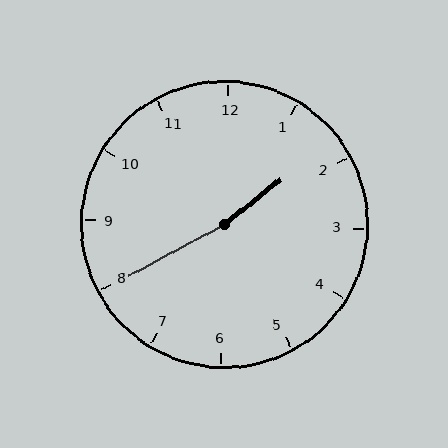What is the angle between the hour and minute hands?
Approximately 170 degrees.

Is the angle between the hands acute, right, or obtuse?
It is obtuse.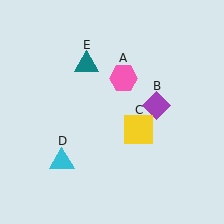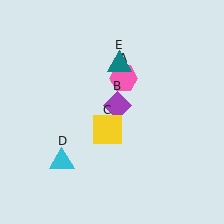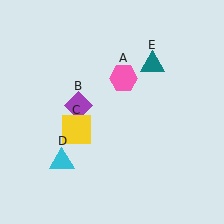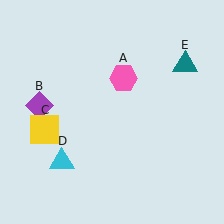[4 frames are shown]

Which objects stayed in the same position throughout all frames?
Pink hexagon (object A) and cyan triangle (object D) remained stationary.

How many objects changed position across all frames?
3 objects changed position: purple diamond (object B), yellow square (object C), teal triangle (object E).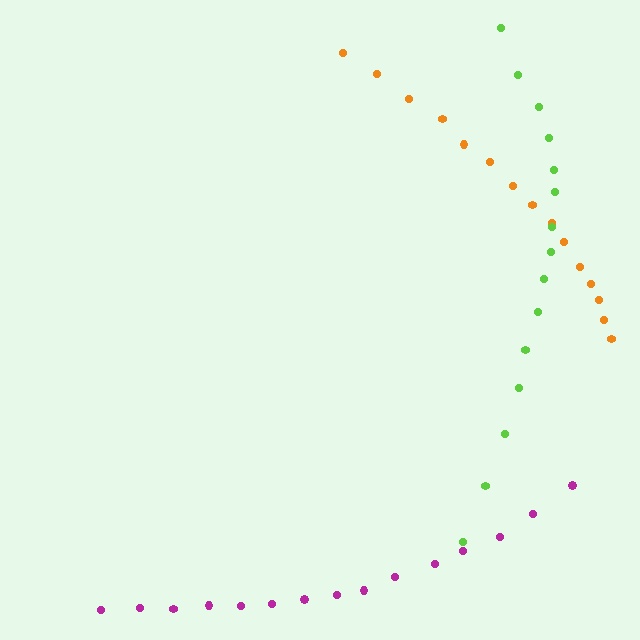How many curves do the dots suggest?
There are 3 distinct paths.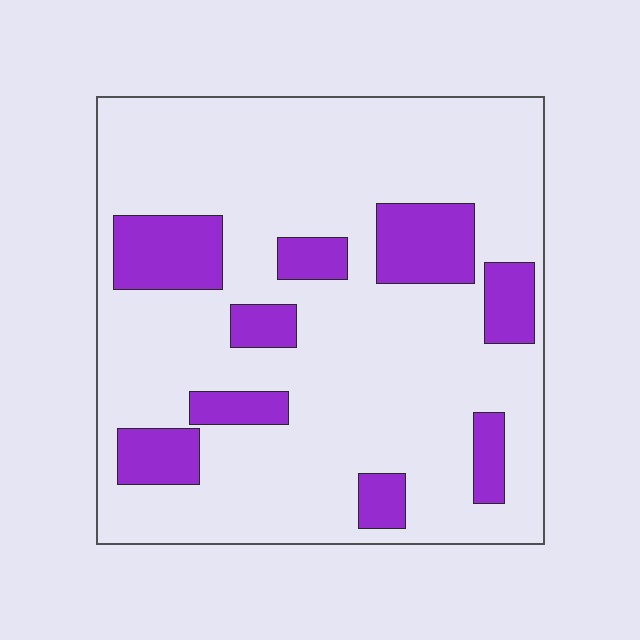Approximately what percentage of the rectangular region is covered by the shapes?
Approximately 20%.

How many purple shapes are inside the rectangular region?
9.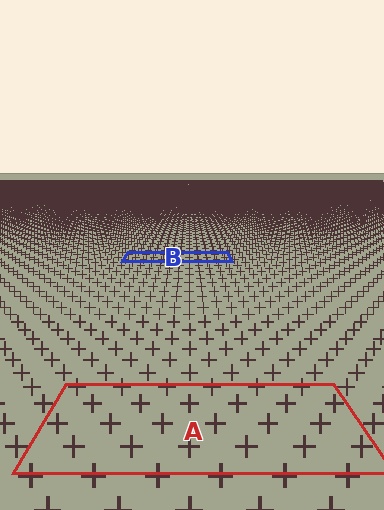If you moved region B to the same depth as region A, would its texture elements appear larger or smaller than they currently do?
They would appear larger. At a closer depth, the same texture elements are projected at a bigger on-screen size.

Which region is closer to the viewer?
Region A is closer. The texture elements there are larger and more spread out.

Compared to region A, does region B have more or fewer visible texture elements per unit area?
Region B has more texture elements per unit area — they are packed more densely because it is farther away.